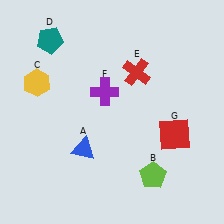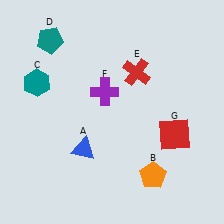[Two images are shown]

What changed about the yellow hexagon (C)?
In Image 1, C is yellow. In Image 2, it changed to teal.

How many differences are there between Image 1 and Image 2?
There are 2 differences between the two images.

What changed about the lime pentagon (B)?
In Image 1, B is lime. In Image 2, it changed to orange.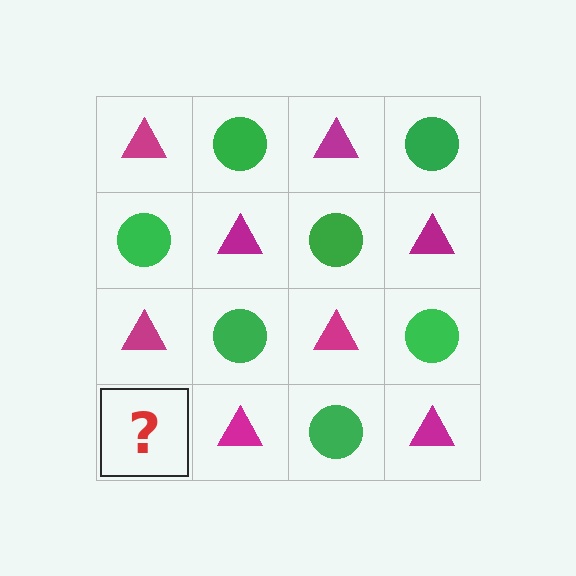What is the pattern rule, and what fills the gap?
The rule is that it alternates magenta triangle and green circle in a checkerboard pattern. The gap should be filled with a green circle.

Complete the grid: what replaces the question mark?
The question mark should be replaced with a green circle.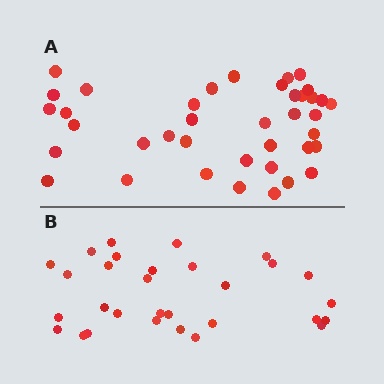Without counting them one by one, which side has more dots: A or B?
Region A (the top region) has more dots.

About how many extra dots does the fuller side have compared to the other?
Region A has roughly 8 or so more dots than region B.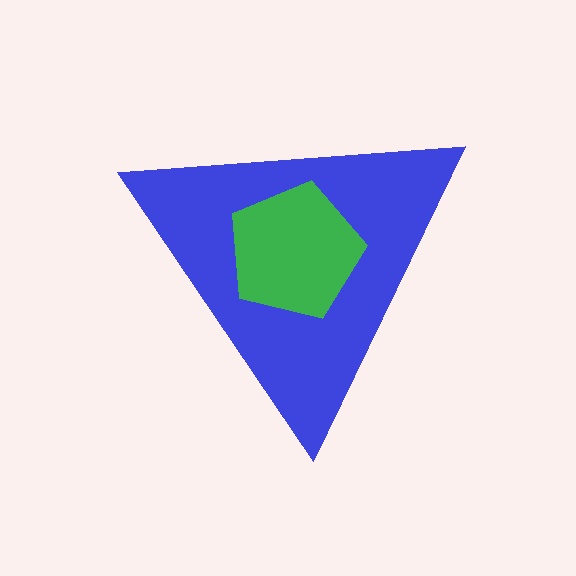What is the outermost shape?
The blue triangle.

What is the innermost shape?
The green pentagon.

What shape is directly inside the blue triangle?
The green pentagon.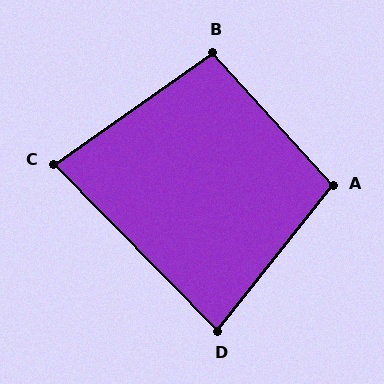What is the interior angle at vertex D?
Approximately 83 degrees (acute).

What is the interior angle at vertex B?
Approximately 97 degrees (obtuse).